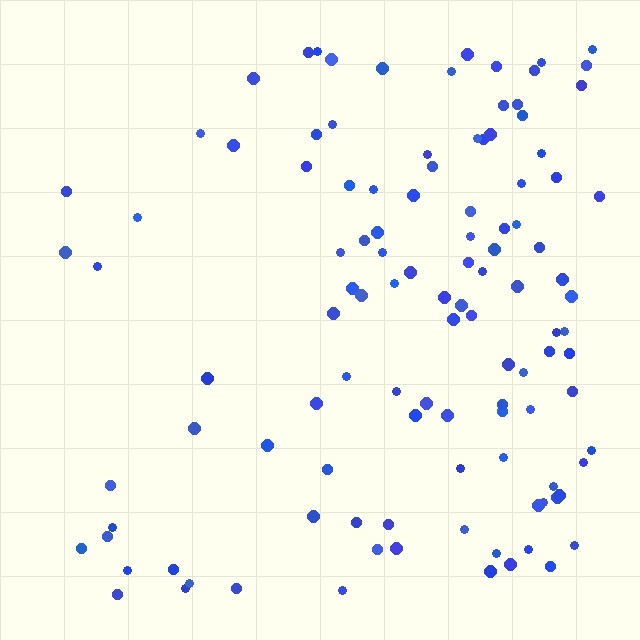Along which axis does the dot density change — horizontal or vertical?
Horizontal.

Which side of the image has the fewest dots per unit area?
The left.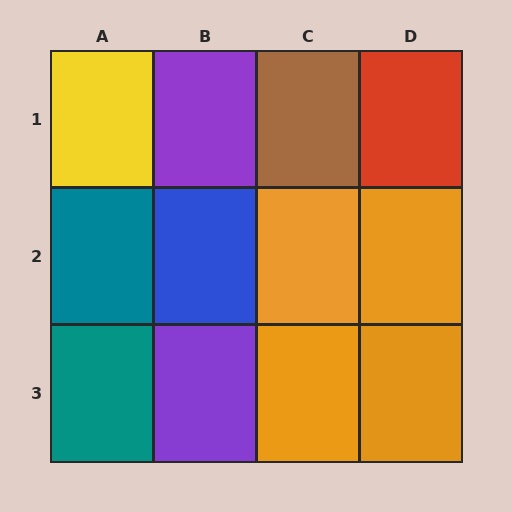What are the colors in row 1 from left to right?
Yellow, purple, brown, red.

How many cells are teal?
2 cells are teal.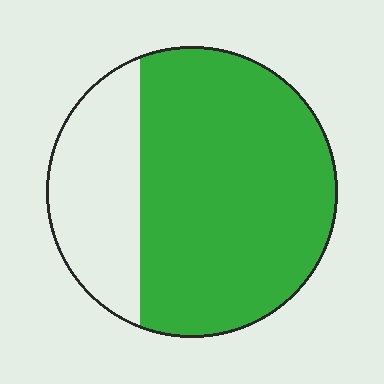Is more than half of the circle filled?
Yes.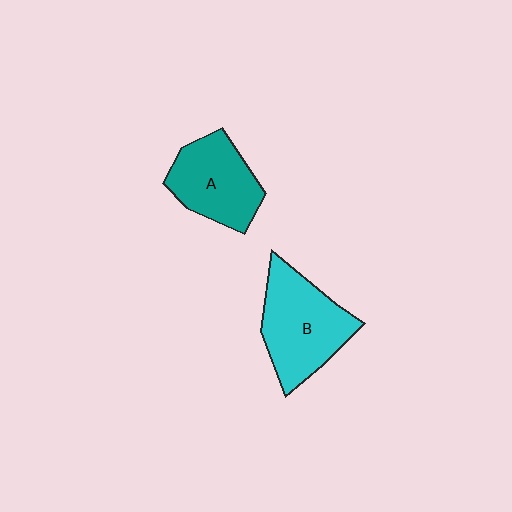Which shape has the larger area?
Shape B (cyan).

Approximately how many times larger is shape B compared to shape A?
Approximately 1.2 times.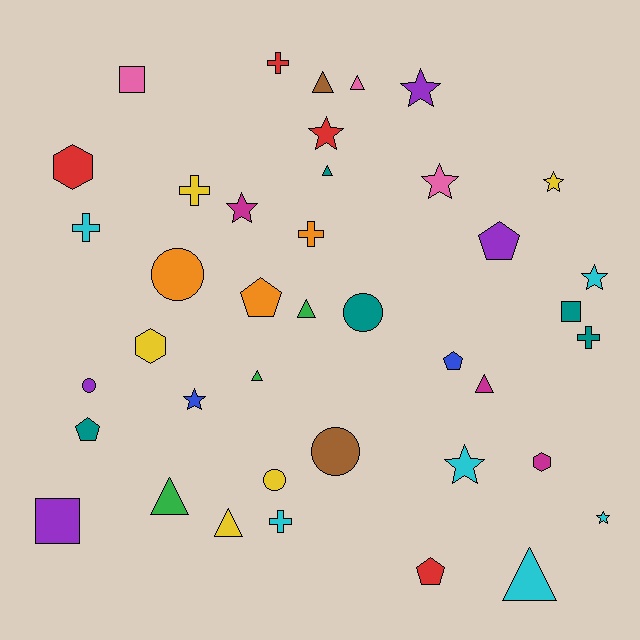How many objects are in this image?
There are 40 objects.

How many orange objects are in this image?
There are 3 orange objects.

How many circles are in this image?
There are 5 circles.